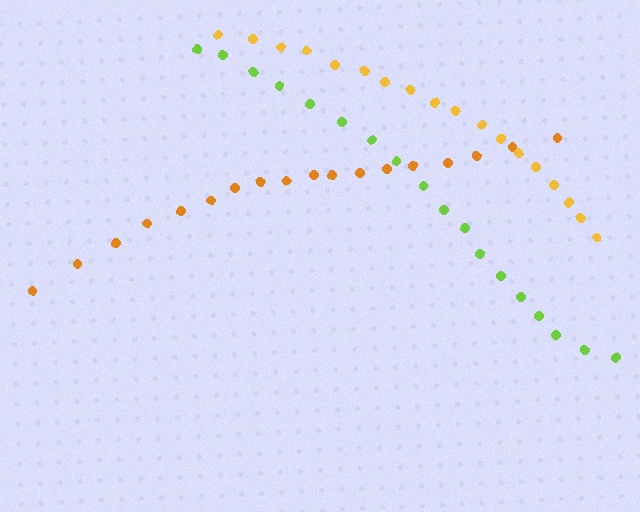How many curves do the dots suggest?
There are 3 distinct paths.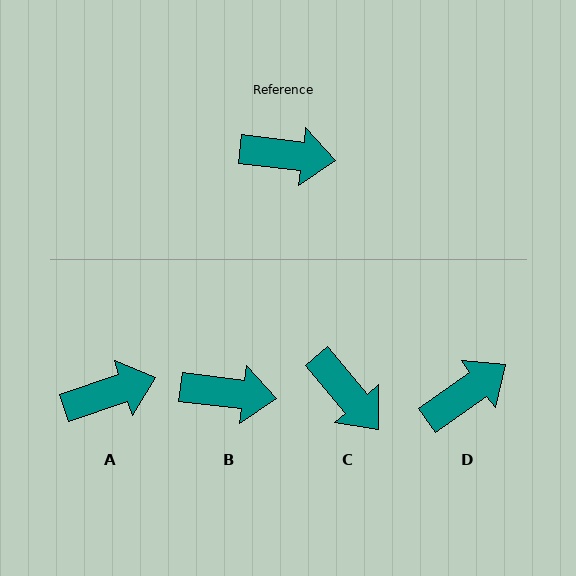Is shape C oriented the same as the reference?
No, it is off by about 42 degrees.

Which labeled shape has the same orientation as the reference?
B.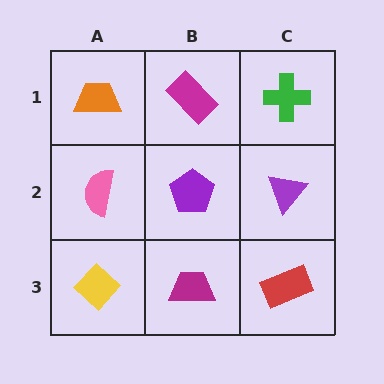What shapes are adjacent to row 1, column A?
A pink semicircle (row 2, column A), a magenta rectangle (row 1, column B).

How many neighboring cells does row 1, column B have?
3.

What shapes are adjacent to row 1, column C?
A purple triangle (row 2, column C), a magenta rectangle (row 1, column B).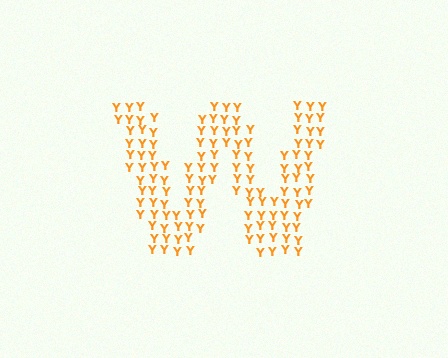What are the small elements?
The small elements are letter Y's.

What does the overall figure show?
The overall figure shows the letter W.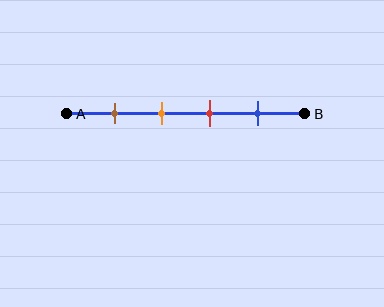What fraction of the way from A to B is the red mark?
The red mark is approximately 60% (0.6) of the way from A to B.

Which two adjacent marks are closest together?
The orange and red marks are the closest adjacent pair.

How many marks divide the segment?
There are 4 marks dividing the segment.